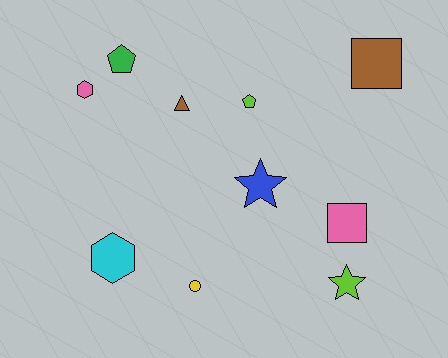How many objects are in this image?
There are 10 objects.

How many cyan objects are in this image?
There is 1 cyan object.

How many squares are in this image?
There are 2 squares.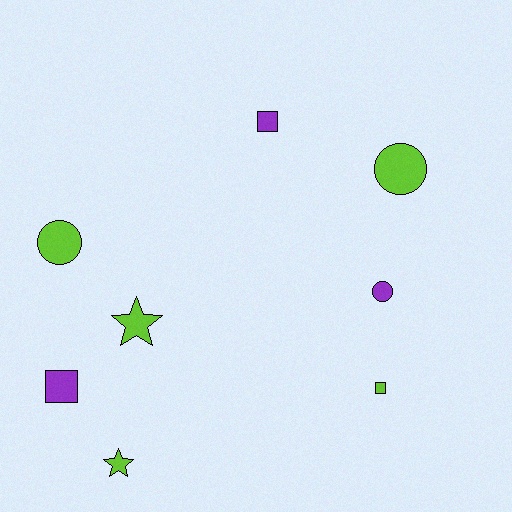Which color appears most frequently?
Lime, with 5 objects.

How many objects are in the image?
There are 8 objects.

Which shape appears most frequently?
Circle, with 3 objects.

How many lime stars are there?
There are 2 lime stars.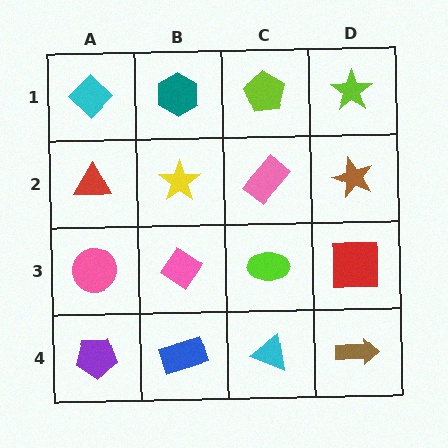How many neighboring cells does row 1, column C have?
3.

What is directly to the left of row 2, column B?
A red triangle.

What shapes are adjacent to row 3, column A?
A red triangle (row 2, column A), a purple pentagon (row 4, column A), a pink diamond (row 3, column B).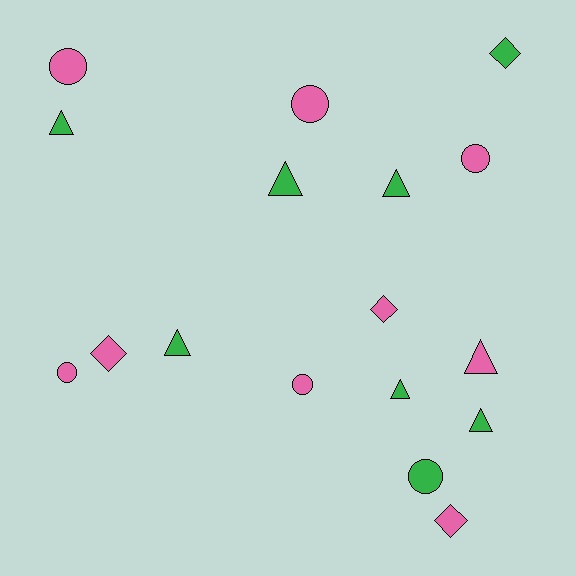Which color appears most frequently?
Pink, with 9 objects.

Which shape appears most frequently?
Triangle, with 7 objects.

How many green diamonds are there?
There is 1 green diamond.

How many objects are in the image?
There are 17 objects.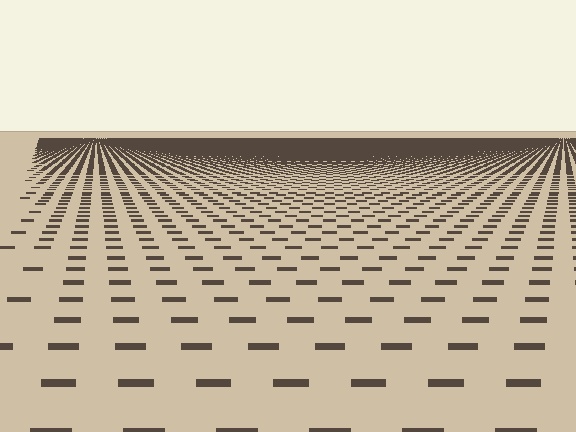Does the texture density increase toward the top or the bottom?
Density increases toward the top.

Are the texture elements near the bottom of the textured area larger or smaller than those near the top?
Larger. Near the bottom, elements are closer to the viewer and appear at a bigger on-screen size.